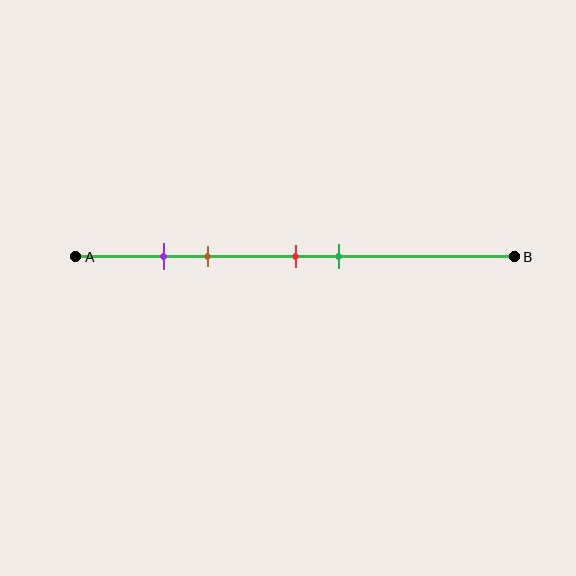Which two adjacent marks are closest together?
The purple and brown marks are the closest adjacent pair.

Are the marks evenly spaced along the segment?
No, the marks are not evenly spaced.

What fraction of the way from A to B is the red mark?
The red mark is approximately 50% (0.5) of the way from A to B.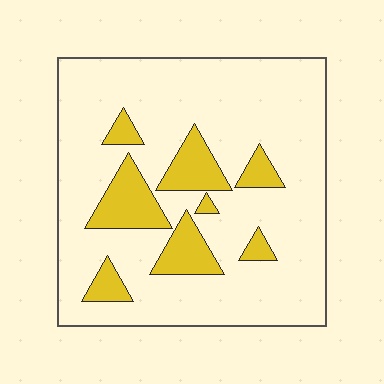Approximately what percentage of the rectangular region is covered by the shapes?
Approximately 20%.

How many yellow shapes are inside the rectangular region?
8.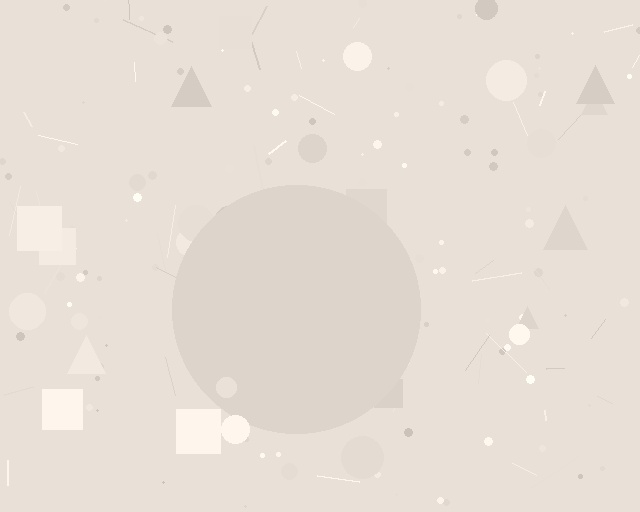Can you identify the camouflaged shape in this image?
The camouflaged shape is a circle.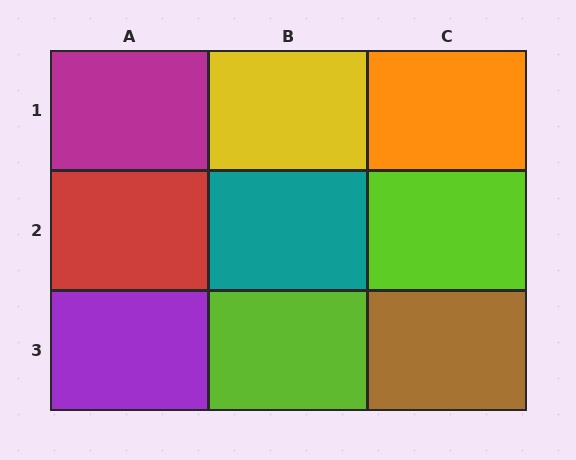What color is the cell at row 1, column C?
Orange.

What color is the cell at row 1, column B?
Yellow.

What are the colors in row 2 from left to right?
Red, teal, lime.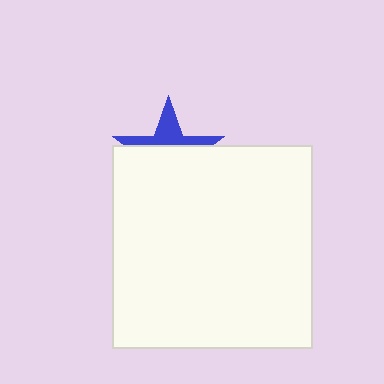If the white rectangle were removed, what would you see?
You would see the complete blue star.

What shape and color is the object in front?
The object in front is a white rectangle.